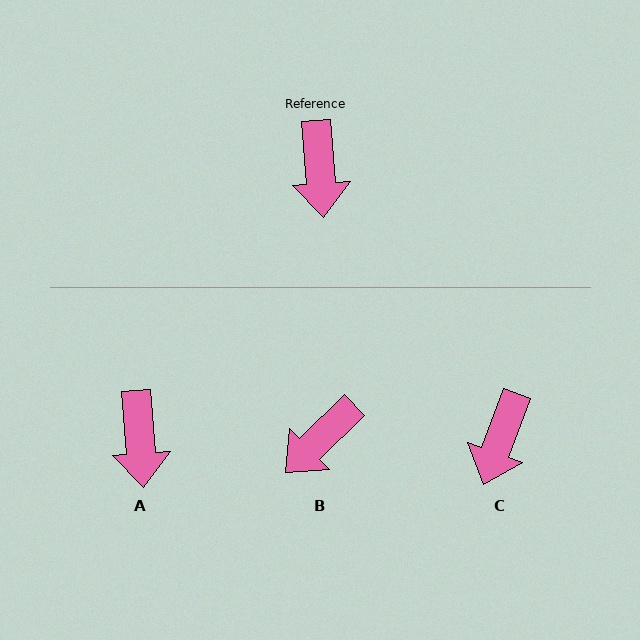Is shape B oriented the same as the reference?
No, it is off by about 50 degrees.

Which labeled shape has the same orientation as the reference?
A.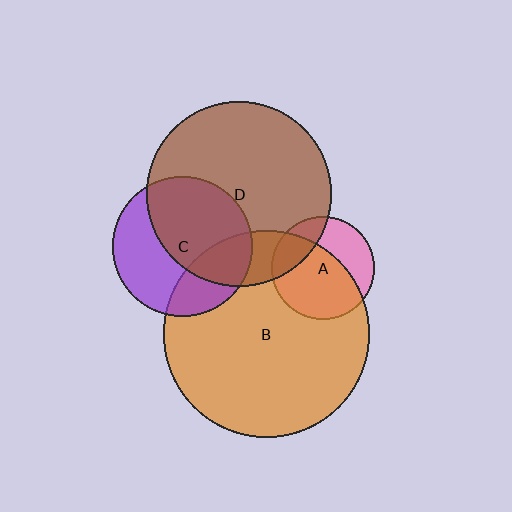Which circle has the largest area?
Circle B (orange).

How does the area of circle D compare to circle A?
Approximately 3.2 times.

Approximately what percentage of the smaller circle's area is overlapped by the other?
Approximately 30%.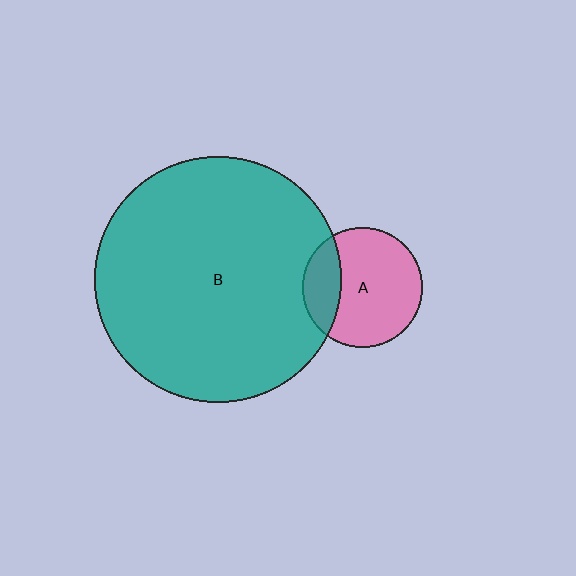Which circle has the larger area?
Circle B (teal).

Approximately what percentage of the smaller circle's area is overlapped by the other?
Approximately 25%.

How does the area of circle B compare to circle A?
Approximately 4.2 times.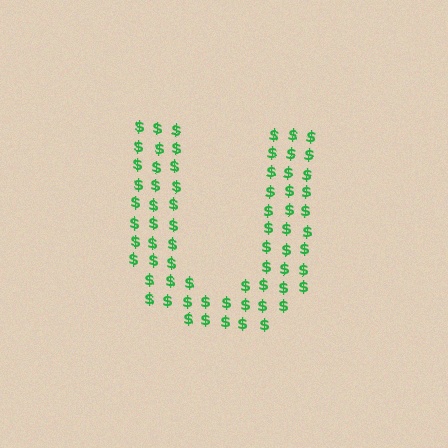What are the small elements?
The small elements are dollar signs.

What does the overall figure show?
The overall figure shows the letter U.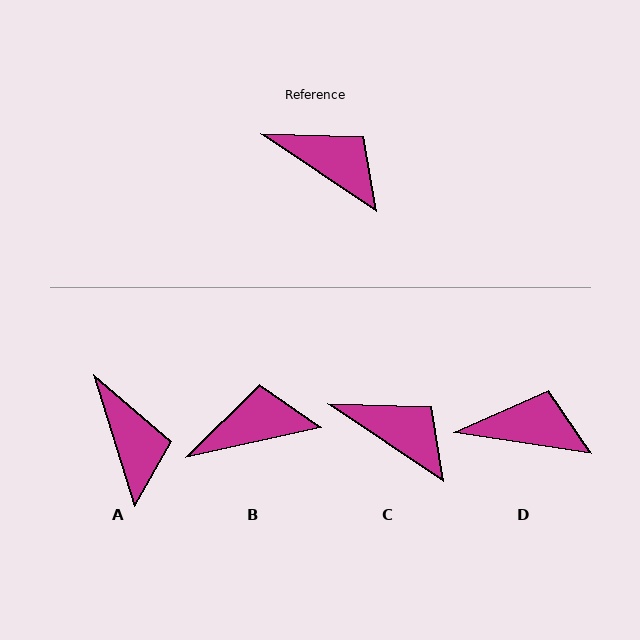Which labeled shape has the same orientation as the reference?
C.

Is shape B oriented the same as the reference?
No, it is off by about 46 degrees.